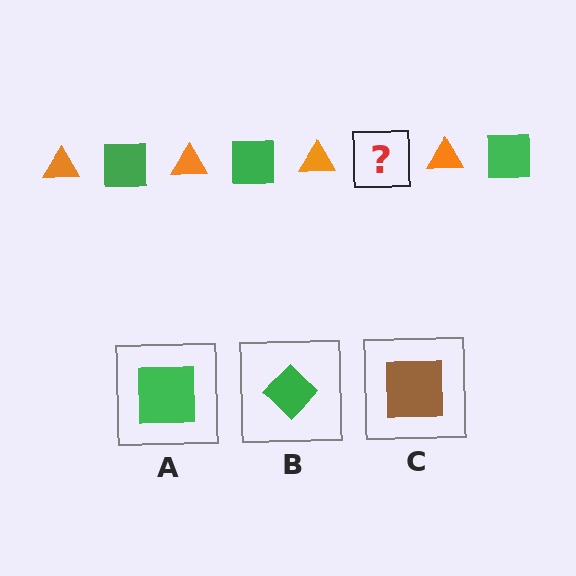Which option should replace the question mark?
Option A.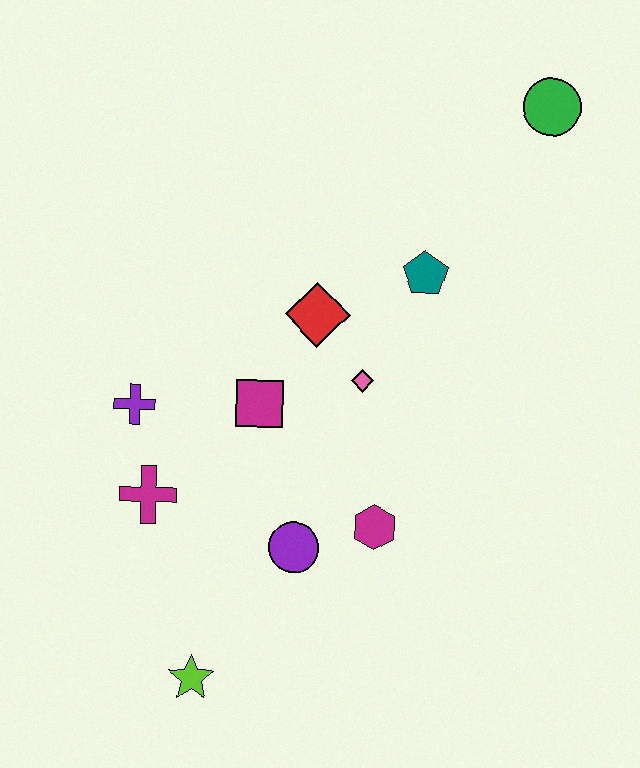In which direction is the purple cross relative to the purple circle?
The purple cross is to the left of the purple circle.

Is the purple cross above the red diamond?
No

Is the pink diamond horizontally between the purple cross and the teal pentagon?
Yes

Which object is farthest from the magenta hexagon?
The green circle is farthest from the magenta hexagon.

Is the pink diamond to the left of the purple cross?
No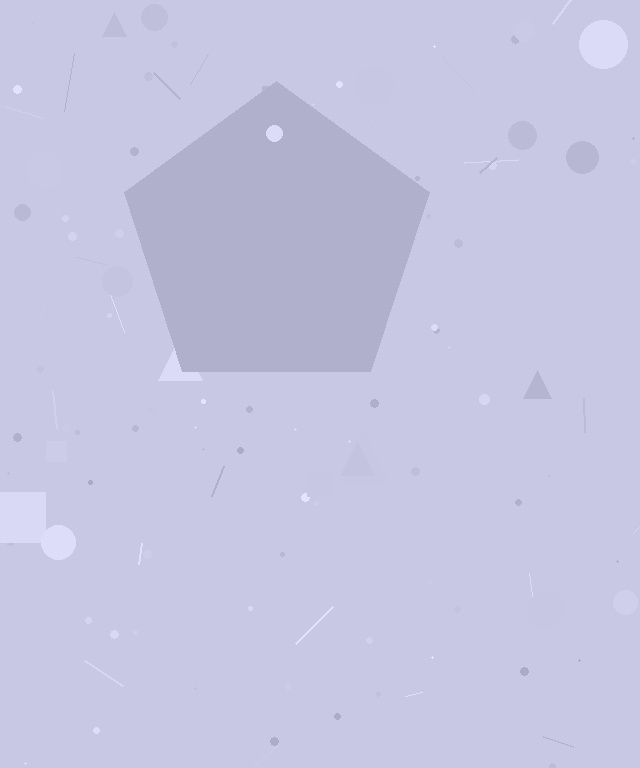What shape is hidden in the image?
A pentagon is hidden in the image.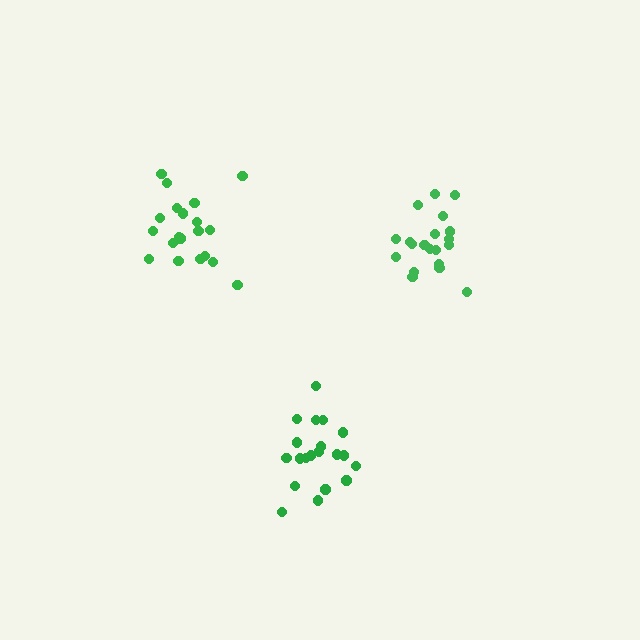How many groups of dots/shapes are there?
There are 3 groups.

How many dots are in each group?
Group 1: 20 dots, Group 2: 20 dots, Group 3: 20 dots (60 total).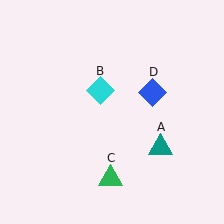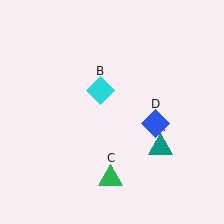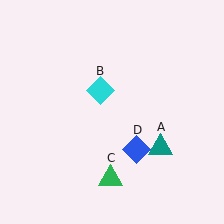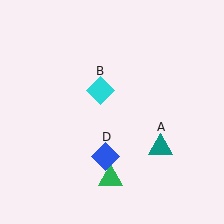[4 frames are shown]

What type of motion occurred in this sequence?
The blue diamond (object D) rotated clockwise around the center of the scene.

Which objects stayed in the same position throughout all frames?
Teal triangle (object A) and cyan diamond (object B) and green triangle (object C) remained stationary.